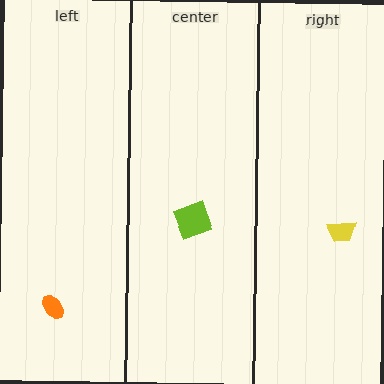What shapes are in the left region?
The orange ellipse.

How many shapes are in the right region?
1.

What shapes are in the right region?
The yellow trapezoid.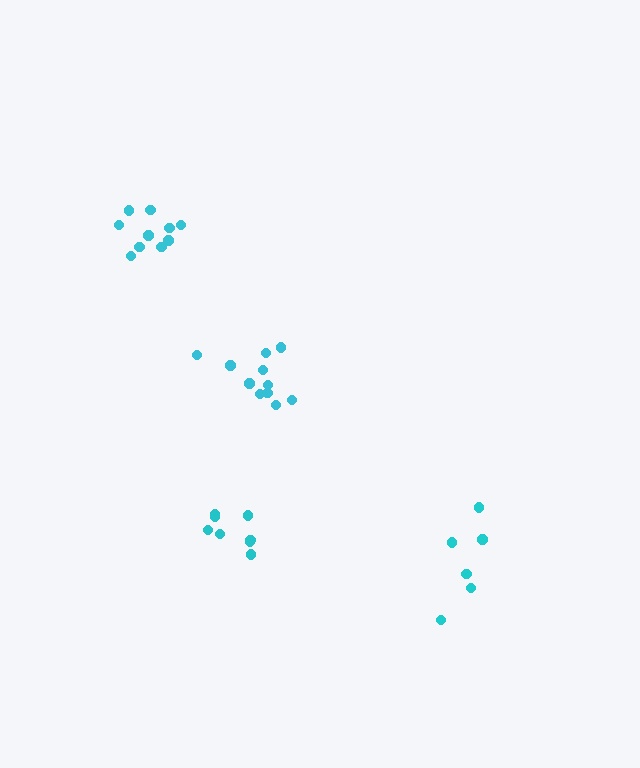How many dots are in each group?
Group 1: 8 dots, Group 2: 11 dots, Group 3: 6 dots, Group 4: 10 dots (35 total).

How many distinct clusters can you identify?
There are 4 distinct clusters.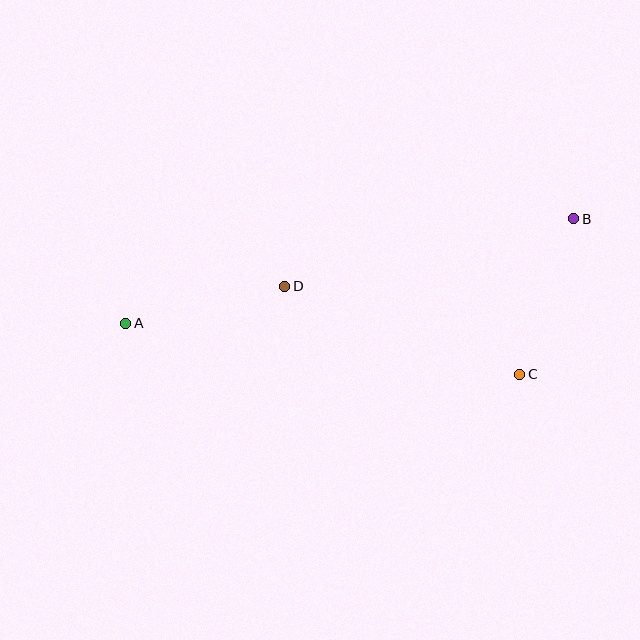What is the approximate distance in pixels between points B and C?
The distance between B and C is approximately 164 pixels.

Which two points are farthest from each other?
Points A and B are farthest from each other.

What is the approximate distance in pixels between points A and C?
The distance between A and C is approximately 398 pixels.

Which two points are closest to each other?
Points A and D are closest to each other.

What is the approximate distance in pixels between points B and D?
The distance between B and D is approximately 298 pixels.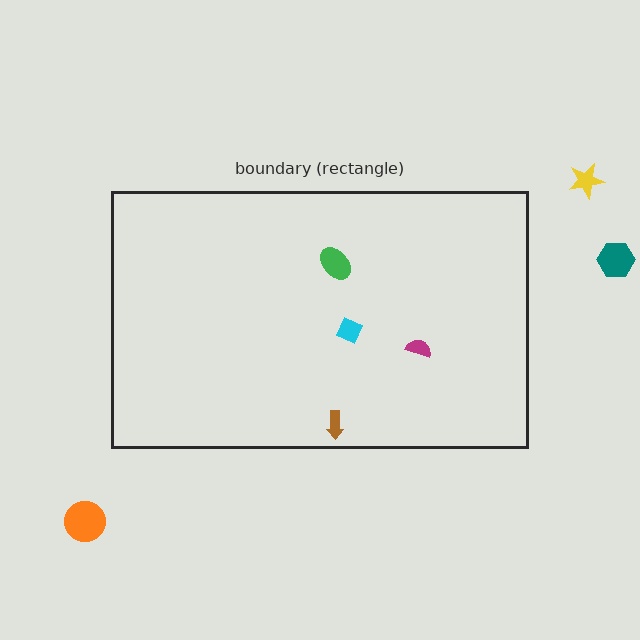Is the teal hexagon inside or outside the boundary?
Outside.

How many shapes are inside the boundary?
4 inside, 3 outside.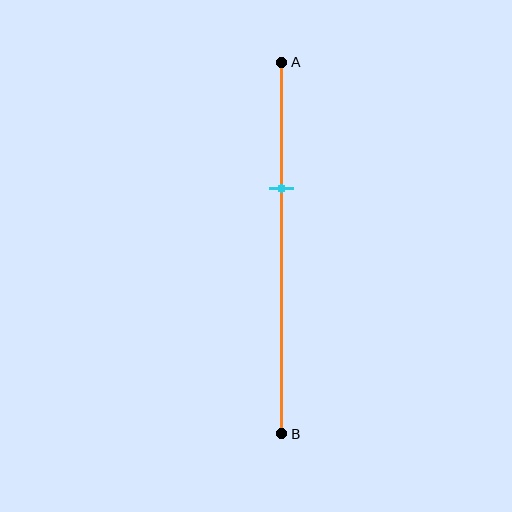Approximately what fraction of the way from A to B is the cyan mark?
The cyan mark is approximately 35% of the way from A to B.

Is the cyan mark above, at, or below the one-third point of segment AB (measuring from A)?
The cyan mark is approximately at the one-third point of segment AB.